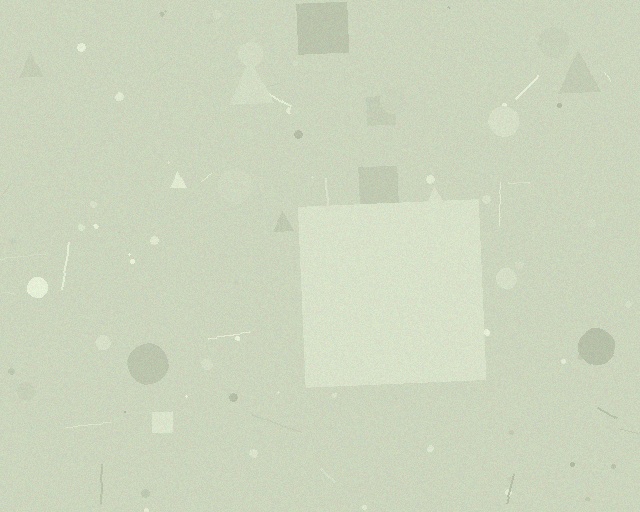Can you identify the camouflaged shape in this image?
The camouflaged shape is a square.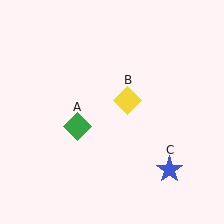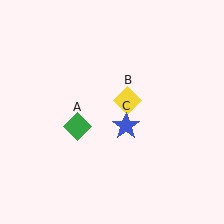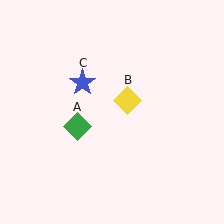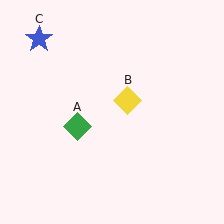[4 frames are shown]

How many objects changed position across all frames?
1 object changed position: blue star (object C).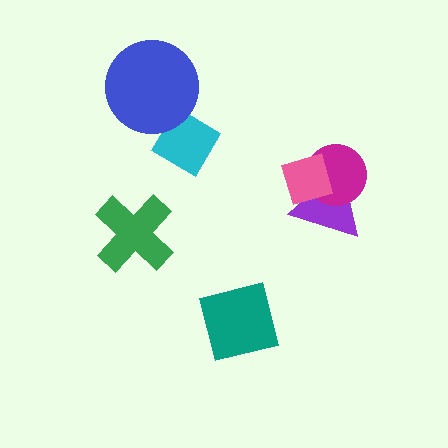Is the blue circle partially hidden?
No, no other shape covers it.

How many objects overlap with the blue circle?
1 object overlaps with the blue circle.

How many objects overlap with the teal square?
0 objects overlap with the teal square.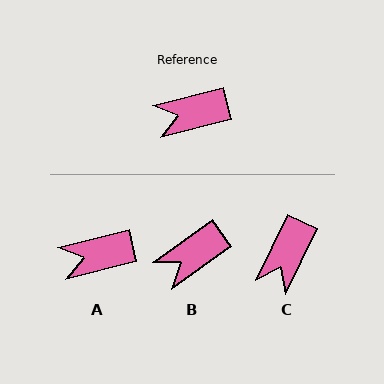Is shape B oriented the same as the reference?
No, it is off by about 22 degrees.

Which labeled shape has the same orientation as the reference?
A.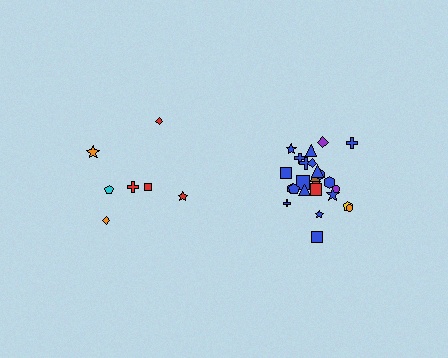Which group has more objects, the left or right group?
The right group.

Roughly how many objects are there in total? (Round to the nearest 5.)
Roughly 30 objects in total.